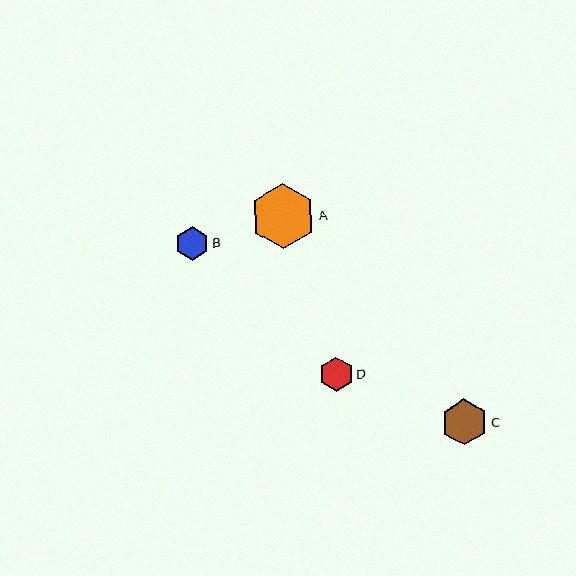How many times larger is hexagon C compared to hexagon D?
Hexagon C is approximately 1.4 times the size of hexagon D.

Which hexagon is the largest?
Hexagon A is the largest with a size of approximately 65 pixels.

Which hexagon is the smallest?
Hexagon B is the smallest with a size of approximately 34 pixels.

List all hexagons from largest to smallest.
From largest to smallest: A, C, D, B.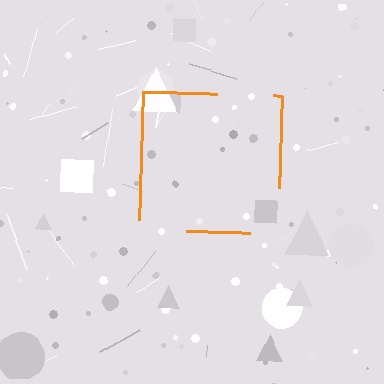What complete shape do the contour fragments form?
The contour fragments form a square.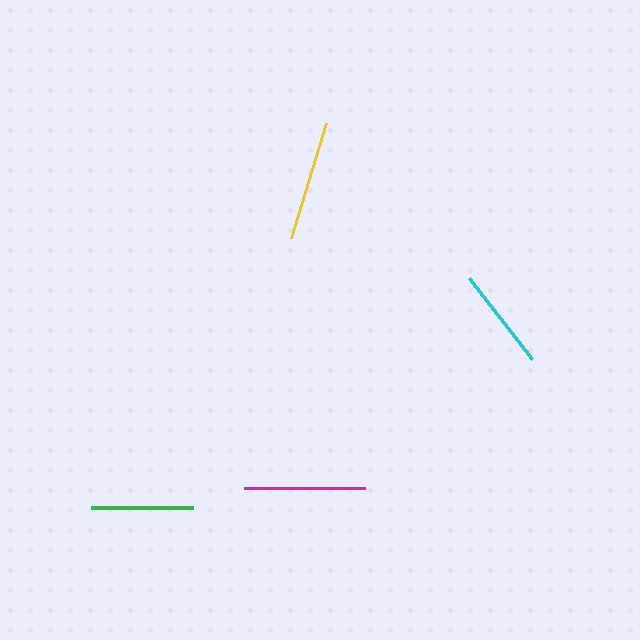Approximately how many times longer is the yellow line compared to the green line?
The yellow line is approximately 1.2 times the length of the green line.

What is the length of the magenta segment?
The magenta segment is approximately 122 pixels long.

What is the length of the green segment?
The green segment is approximately 102 pixels long.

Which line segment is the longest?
The magenta line is the longest at approximately 122 pixels.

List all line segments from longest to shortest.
From longest to shortest: magenta, yellow, green, cyan.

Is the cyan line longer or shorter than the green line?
The green line is longer than the cyan line.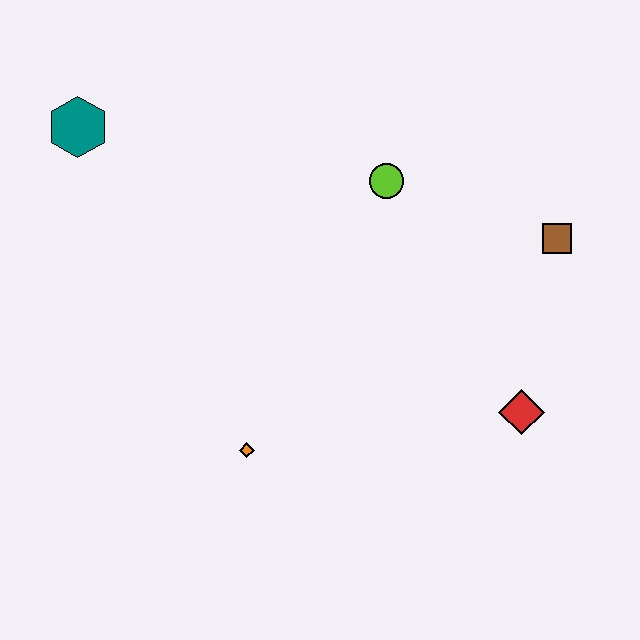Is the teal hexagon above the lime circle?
Yes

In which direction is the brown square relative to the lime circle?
The brown square is to the right of the lime circle.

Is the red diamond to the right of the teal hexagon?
Yes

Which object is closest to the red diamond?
The brown square is closest to the red diamond.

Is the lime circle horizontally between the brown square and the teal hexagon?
Yes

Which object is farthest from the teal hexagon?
The red diamond is farthest from the teal hexagon.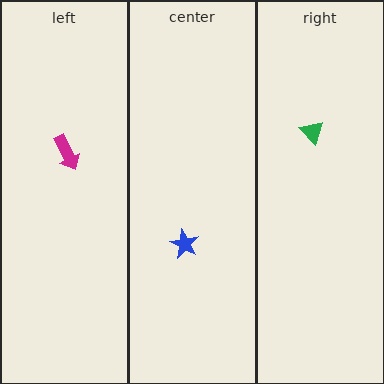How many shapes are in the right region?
1.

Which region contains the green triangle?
The right region.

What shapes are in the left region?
The magenta arrow.